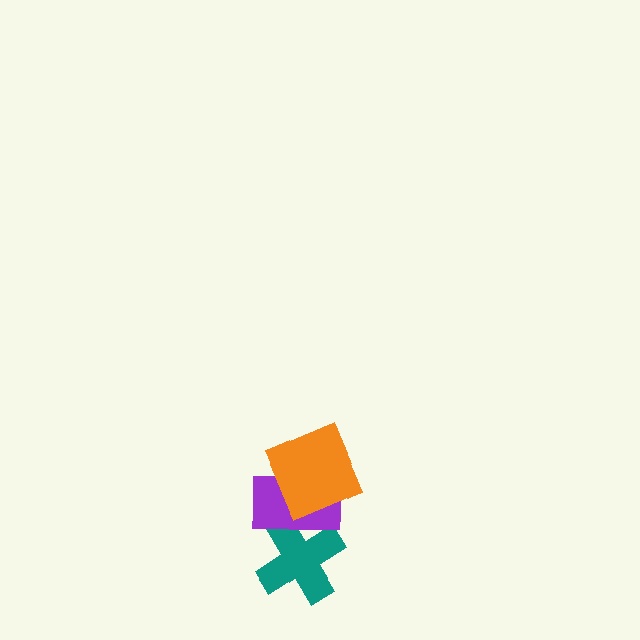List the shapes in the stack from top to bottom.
From top to bottom: the orange square, the purple rectangle, the teal cross.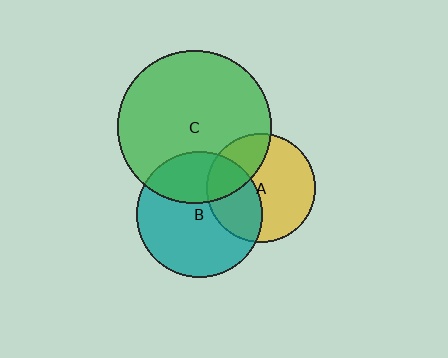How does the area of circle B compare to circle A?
Approximately 1.3 times.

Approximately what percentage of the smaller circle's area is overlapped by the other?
Approximately 30%.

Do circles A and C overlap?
Yes.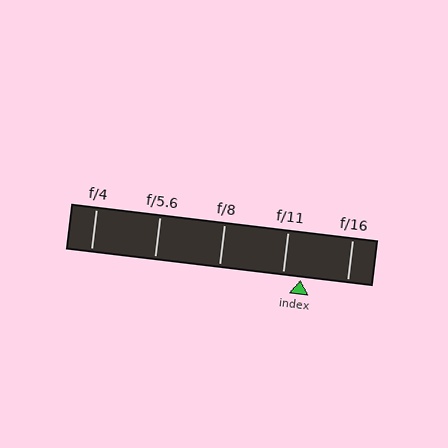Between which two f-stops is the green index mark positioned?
The index mark is between f/11 and f/16.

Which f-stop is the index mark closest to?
The index mark is closest to f/11.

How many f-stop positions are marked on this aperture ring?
There are 5 f-stop positions marked.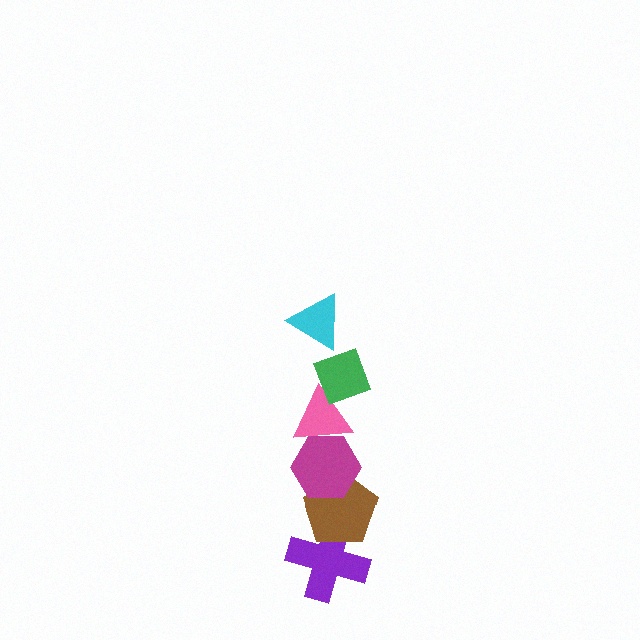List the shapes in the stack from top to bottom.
From top to bottom: the cyan triangle, the green diamond, the pink triangle, the magenta hexagon, the brown pentagon, the purple cross.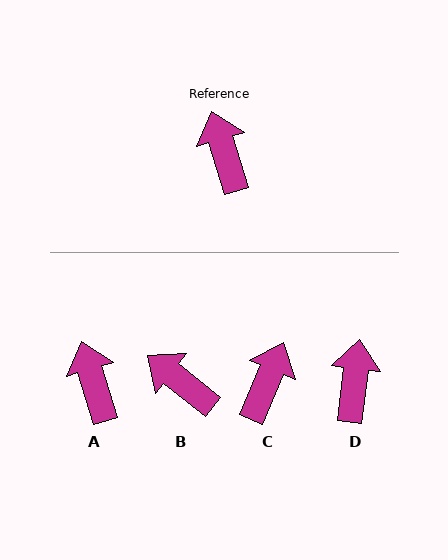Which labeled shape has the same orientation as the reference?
A.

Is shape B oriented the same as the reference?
No, it is off by about 35 degrees.